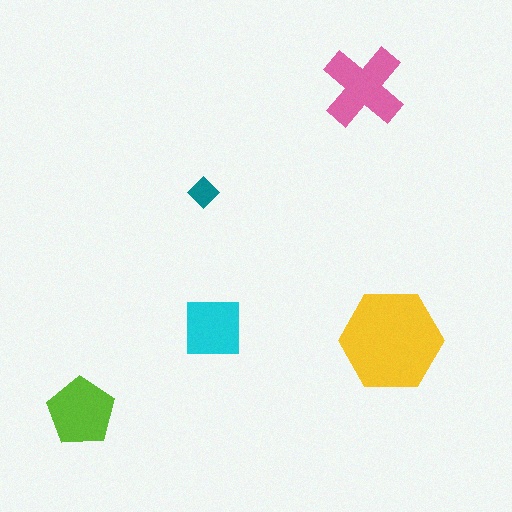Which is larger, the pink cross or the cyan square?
The pink cross.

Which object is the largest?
The yellow hexagon.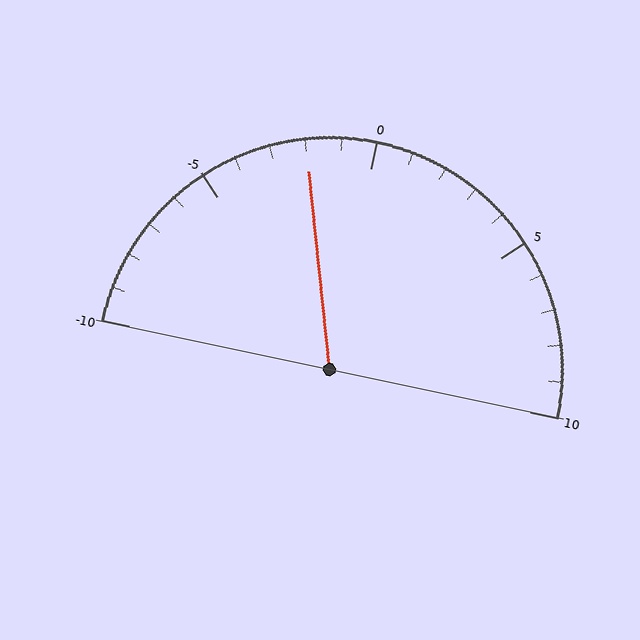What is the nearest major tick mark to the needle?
The nearest major tick mark is 0.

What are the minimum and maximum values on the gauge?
The gauge ranges from -10 to 10.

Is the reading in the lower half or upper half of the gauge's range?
The reading is in the lower half of the range (-10 to 10).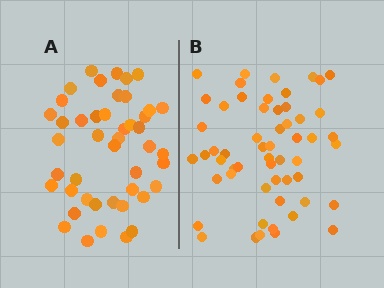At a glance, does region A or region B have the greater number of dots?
Region B (the right region) has more dots.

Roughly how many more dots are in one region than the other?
Region B has roughly 12 or so more dots than region A.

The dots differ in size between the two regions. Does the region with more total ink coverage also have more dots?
No. Region A has more total ink coverage because its dots are larger, but region B actually contains more individual dots. Total area can be misleading — the number of items is what matters here.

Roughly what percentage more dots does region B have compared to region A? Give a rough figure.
About 25% more.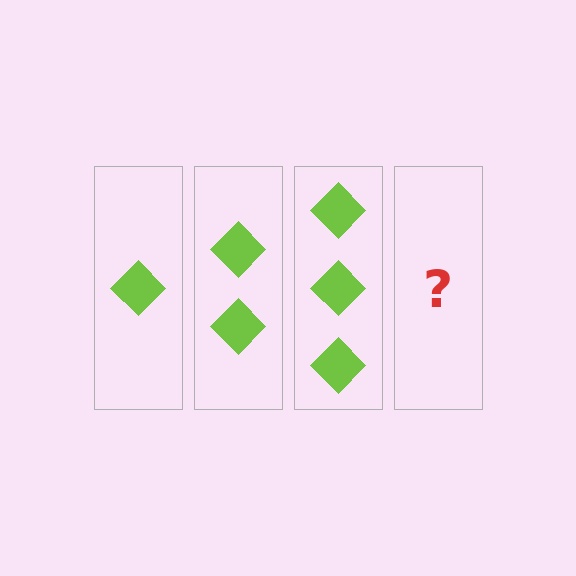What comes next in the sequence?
The next element should be 4 diamonds.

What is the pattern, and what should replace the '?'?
The pattern is that each step adds one more diamond. The '?' should be 4 diamonds.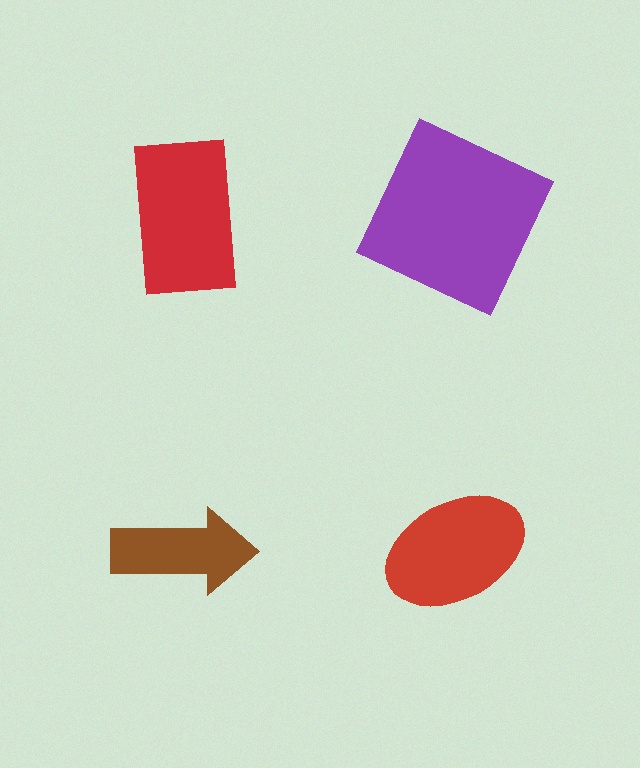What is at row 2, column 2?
A red ellipse.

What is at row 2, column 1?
A brown arrow.